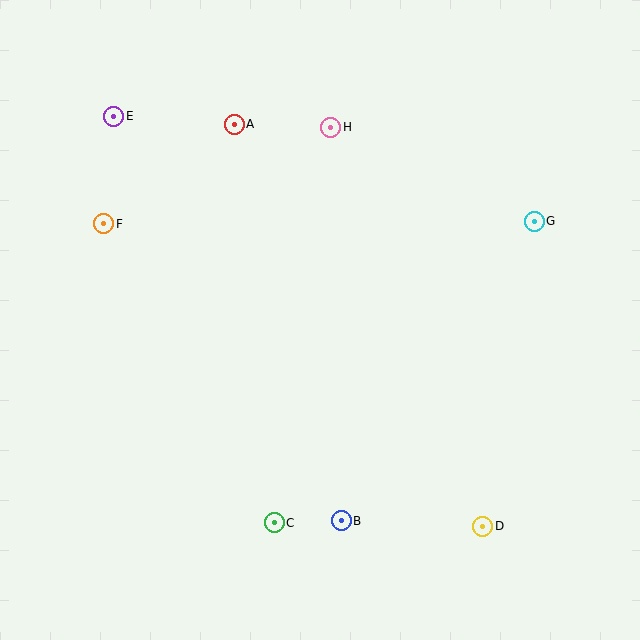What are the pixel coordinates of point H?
Point H is at (331, 127).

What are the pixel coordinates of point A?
Point A is at (234, 124).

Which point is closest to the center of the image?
Point H at (331, 127) is closest to the center.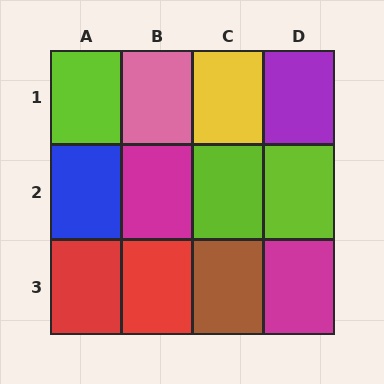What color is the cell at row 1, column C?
Yellow.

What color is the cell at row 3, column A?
Red.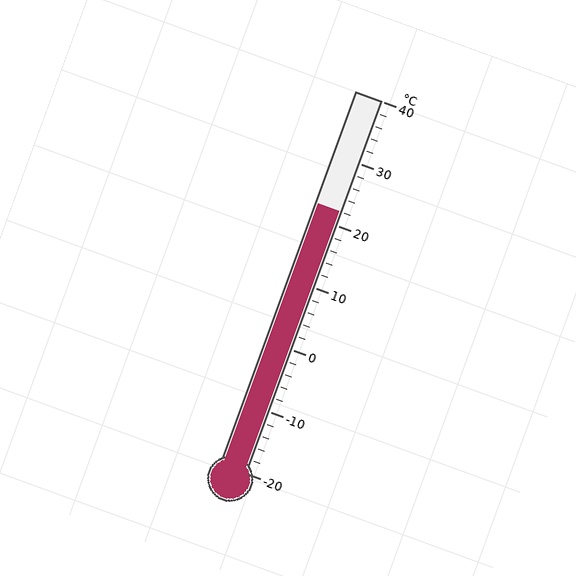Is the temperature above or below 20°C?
The temperature is above 20°C.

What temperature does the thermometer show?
The thermometer shows approximately 22°C.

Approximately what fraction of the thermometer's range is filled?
The thermometer is filled to approximately 70% of its range.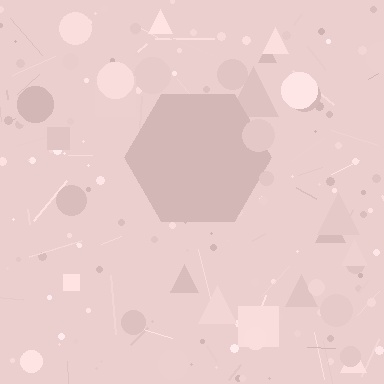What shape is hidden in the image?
A hexagon is hidden in the image.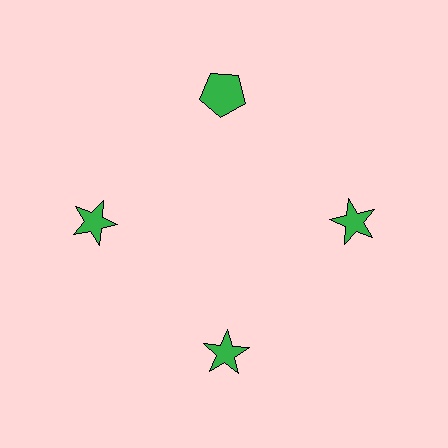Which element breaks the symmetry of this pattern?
The green pentagon at roughly the 12 o'clock position breaks the symmetry. All other shapes are green stars.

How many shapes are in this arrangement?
There are 4 shapes arranged in a ring pattern.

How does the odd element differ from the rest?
It has a different shape: pentagon instead of star.